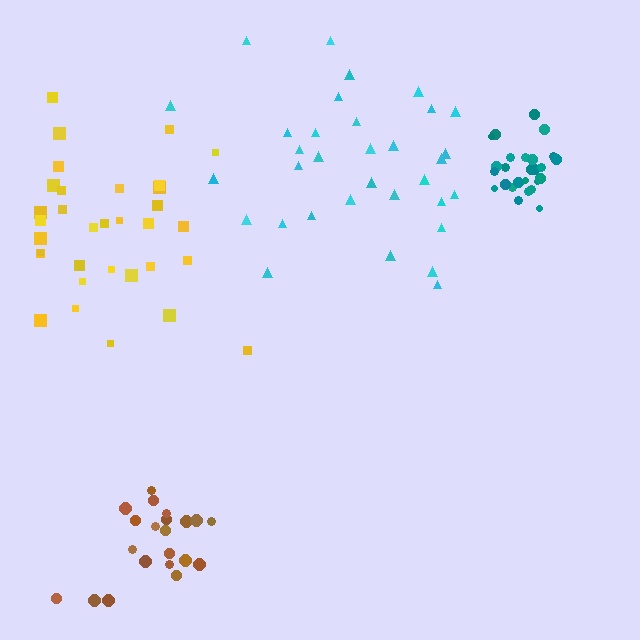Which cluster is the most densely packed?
Teal.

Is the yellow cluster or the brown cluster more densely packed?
Brown.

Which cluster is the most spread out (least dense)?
Cyan.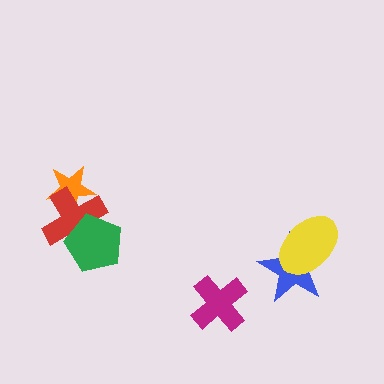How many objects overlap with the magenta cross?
0 objects overlap with the magenta cross.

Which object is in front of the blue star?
The yellow ellipse is in front of the blue star.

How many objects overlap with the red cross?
2 objects overlap with the red cross.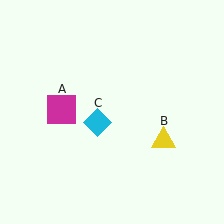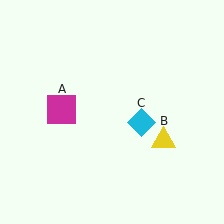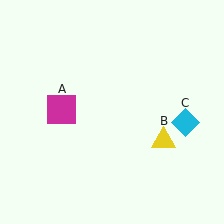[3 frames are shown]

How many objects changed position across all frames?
1 object changed position: cyan diamond (object C).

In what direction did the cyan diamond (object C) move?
The cyan diamond (object C) moved right.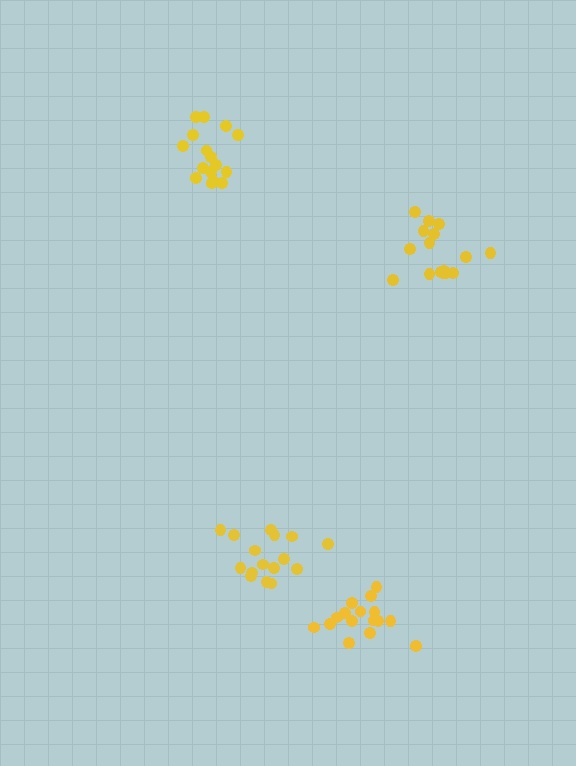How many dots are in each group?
Group 1: 16 dots, Group 2: 16 dots, Group 3: 16 dots, Group 4: 16 dots (64 total).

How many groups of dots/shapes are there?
There are 4 groups.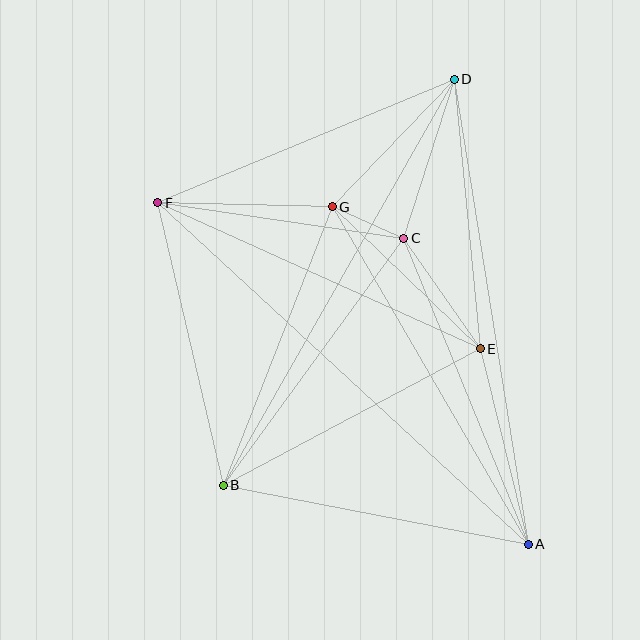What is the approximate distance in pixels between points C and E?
The distance between C and E is approximately 134 pixels.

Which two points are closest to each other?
Points C and G are closest to each other.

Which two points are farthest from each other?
Points A and F are farthest from each other.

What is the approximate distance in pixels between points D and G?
The distance between D and G is approximately 176 pixels.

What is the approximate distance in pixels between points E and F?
The distance between E and F is approximately 354 pixels.